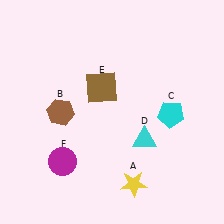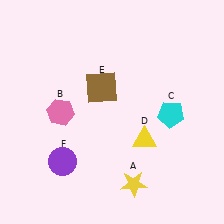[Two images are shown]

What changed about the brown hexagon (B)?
In Image 1, B is brown. In Image 2, it changed to pink.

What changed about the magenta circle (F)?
In Image 1, F is magenta. In Image 2, it changed to purple.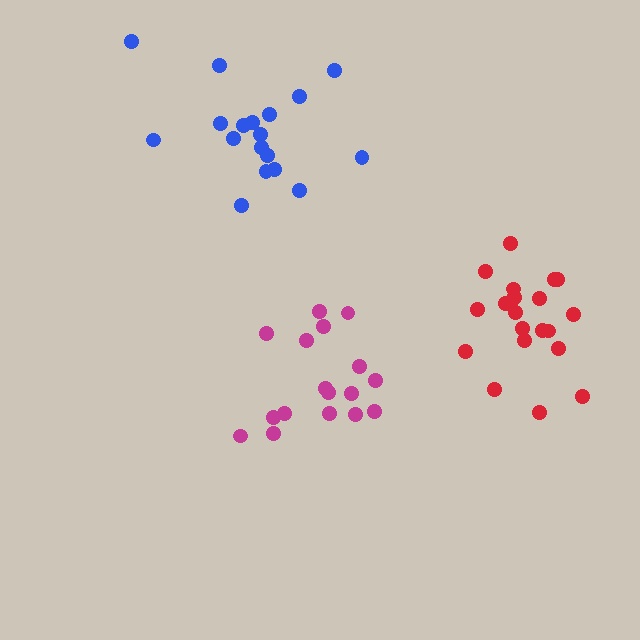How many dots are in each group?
Group 1: 17 dots, Group 2: 18 dots, Group 3: 21 dots (56 total).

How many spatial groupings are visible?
There are 3 spatial groupings.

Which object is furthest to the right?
The red cluster is rightmost.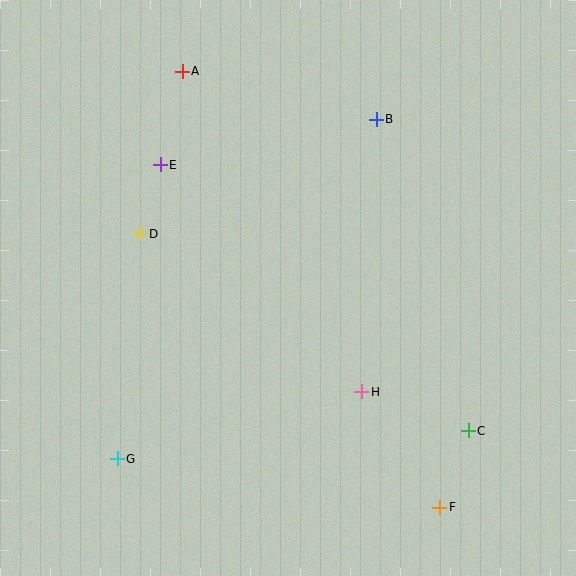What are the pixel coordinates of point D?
Point D is at (140, 234).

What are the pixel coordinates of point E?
Point E is at (160, 165).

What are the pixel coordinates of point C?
Point C is at (468, 431).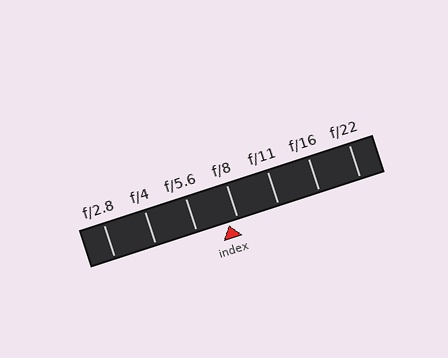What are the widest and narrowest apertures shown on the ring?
The widest aperture shown is f/2.8 and the narrowest is f/22.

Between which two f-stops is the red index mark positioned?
The index mark is between f/5.6 and f/8.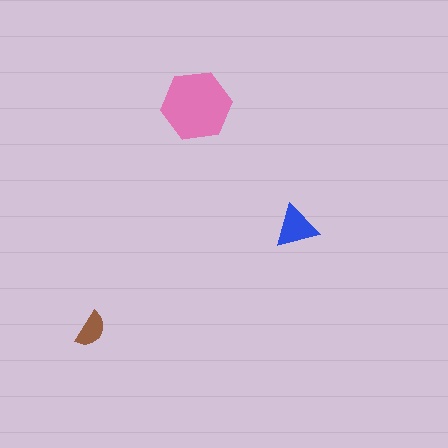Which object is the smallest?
The brown semicircle.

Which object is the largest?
The pink hexagon.